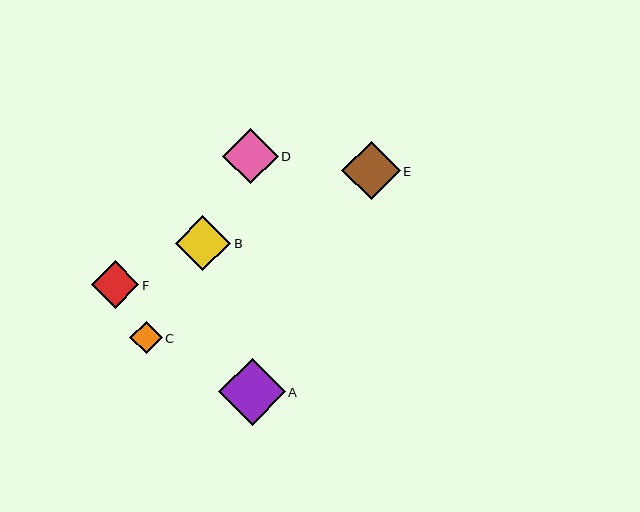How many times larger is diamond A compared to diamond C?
Diamond A is approximately 2.0 times the size of diamond C.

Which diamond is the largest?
Diamond A is the largest with a size of approximately 66 pixels.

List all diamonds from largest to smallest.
From largest to smallest: A, E, D, B, F, C.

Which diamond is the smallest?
Diamond C is the smallest with a size of approximately 32 pixels.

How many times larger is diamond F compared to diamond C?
Diamond F is approximately 1.5 times the size of diamond C.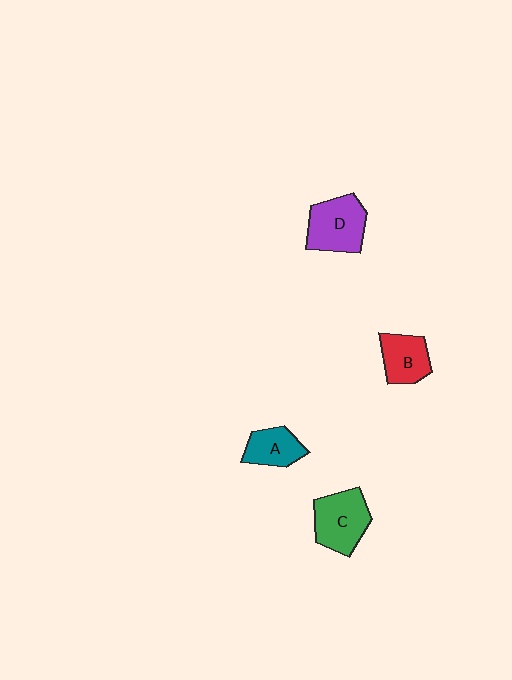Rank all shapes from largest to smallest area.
From largest to smallest: D (purple), C (green), B (red), A (teal).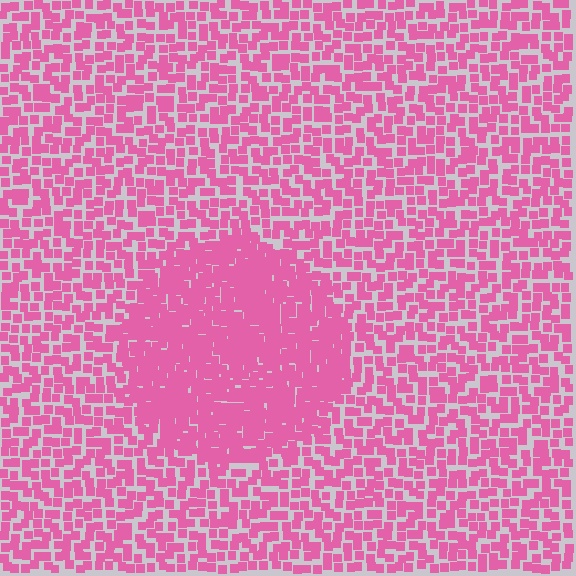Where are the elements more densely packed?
The elements are more densely packed inside the circle boundary.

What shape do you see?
I see a circle.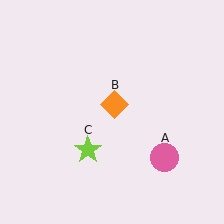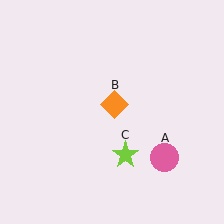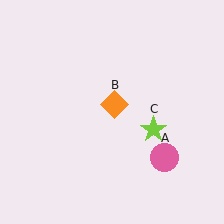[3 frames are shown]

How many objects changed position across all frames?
1 object changed position: lime star (object C).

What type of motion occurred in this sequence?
The lime star (object C) rotated counterclockwise around the center of the scene.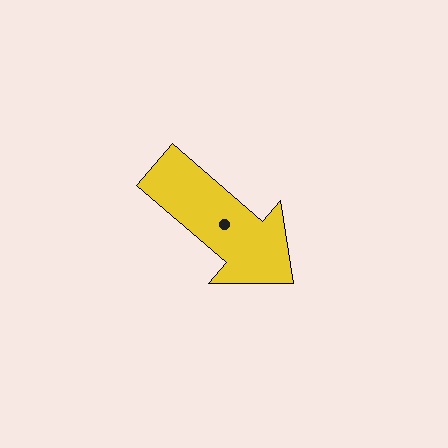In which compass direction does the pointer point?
Southeast.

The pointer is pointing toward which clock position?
Roughly 4 o'clock.